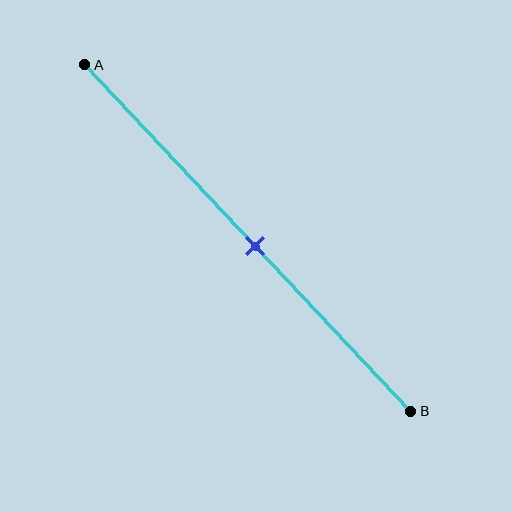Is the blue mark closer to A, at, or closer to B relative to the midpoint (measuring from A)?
The blue mark is approximately at the midpoint of segment AB.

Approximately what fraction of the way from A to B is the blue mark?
The blue mark is approximately 50% of the way from A to B.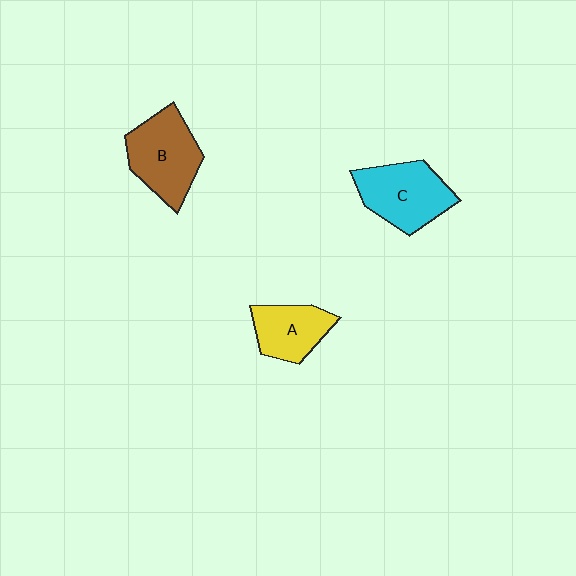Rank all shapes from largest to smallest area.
From largest to smallest: B (brown), C (cyan), A (yellow).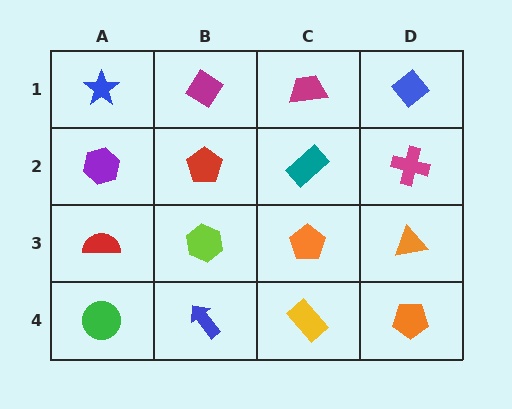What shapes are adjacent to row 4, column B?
A lime hexagon (row 3, column B), a green circle (row 4, column A), a yellow rectangle (row 4, column C).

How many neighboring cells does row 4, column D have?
2.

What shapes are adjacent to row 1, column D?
A magenta cross (row 2, column D), a magenta trapezoid (row 1, column C).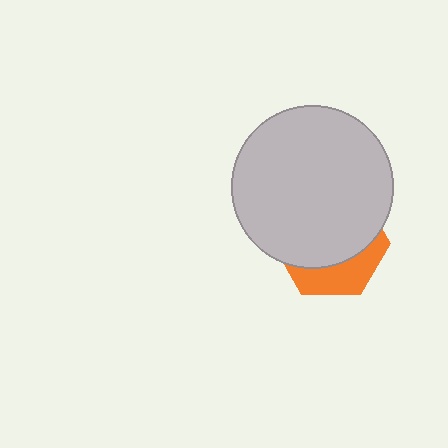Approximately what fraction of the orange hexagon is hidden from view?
Roughly 68% of the orange hexagon is hidden behind the light gray circle.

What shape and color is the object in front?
The object in front is a light gray circle.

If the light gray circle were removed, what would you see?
You would see the complete orange hexagon.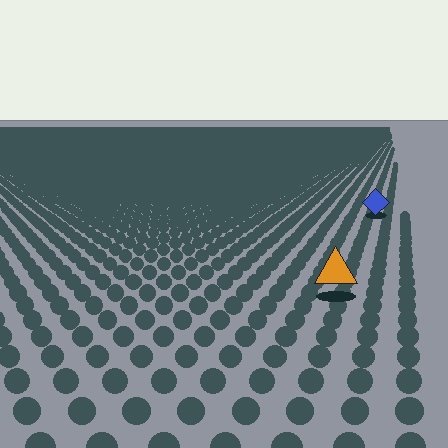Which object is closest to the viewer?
The orange triangle is closest. The texture marks near it are larger and more spread out.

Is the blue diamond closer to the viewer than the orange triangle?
No. The orange triangle is closer — you can tell from the texture gradient: the ground texture is coarser near it.